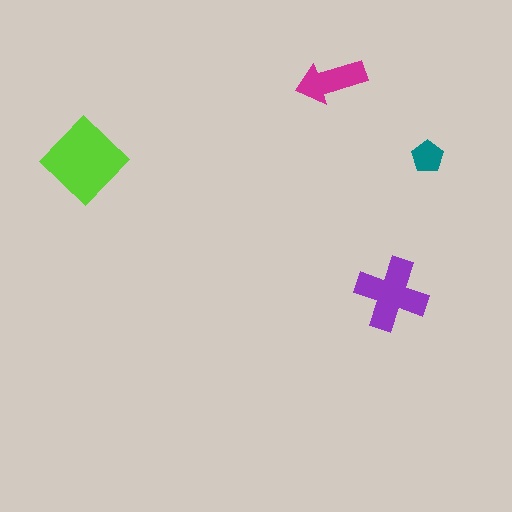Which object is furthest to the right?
The teal pentagon is rightmost.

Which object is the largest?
The lime diamond.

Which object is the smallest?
The teal pentagon.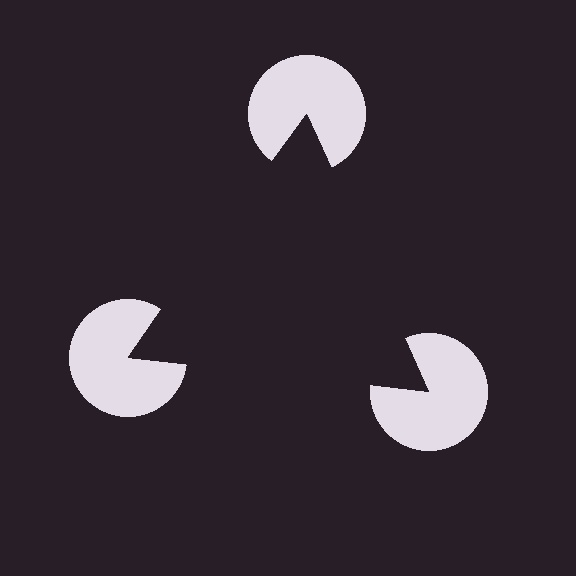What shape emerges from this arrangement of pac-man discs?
An illusory triangle — its edges are inferred from the aligned wedge cuts in the pac-man discs, not physically drawn.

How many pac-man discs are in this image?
There are 3 — one at each vertex of the illusory triangle.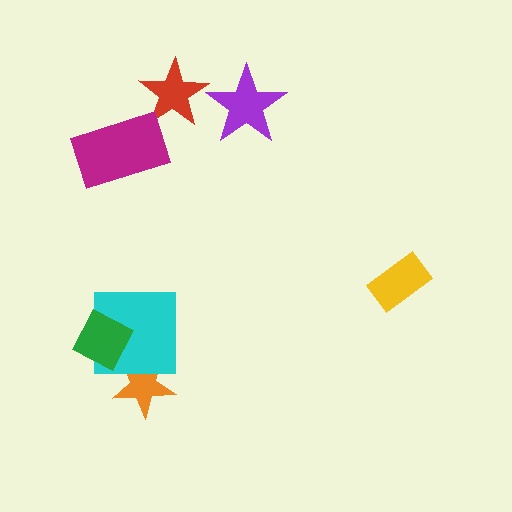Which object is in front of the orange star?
The cyan square is in front of the orange star.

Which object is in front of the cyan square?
The green diamond is in front of the cyan square.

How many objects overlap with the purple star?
0 objects overlap with the purple star.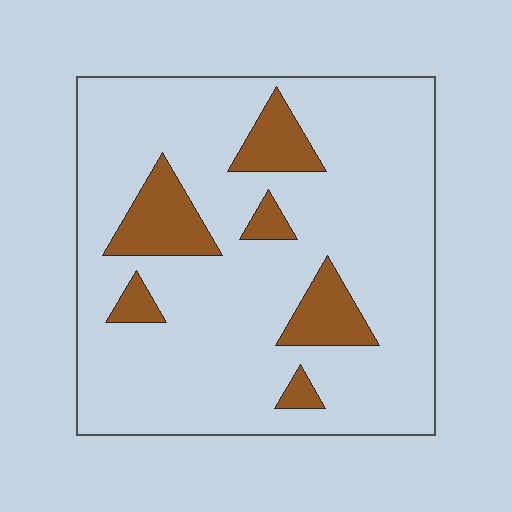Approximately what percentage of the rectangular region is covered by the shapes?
Approximately 15%.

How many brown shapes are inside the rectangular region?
6.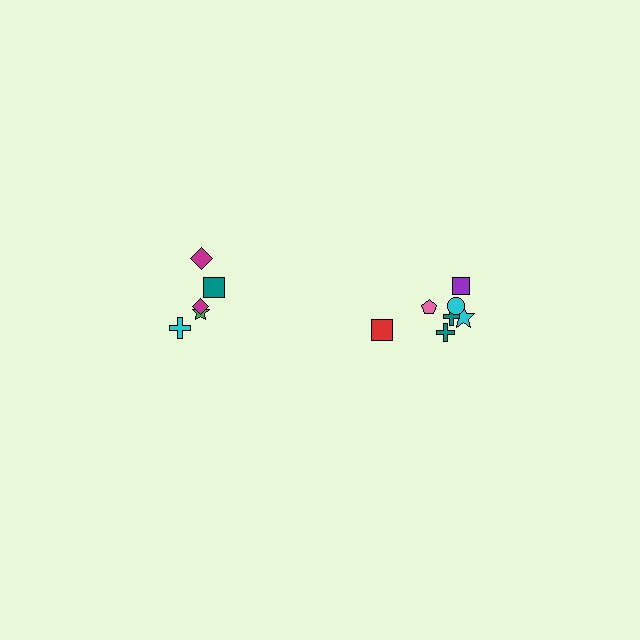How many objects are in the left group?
There are 5 objects.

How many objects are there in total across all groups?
There are 12 objects.